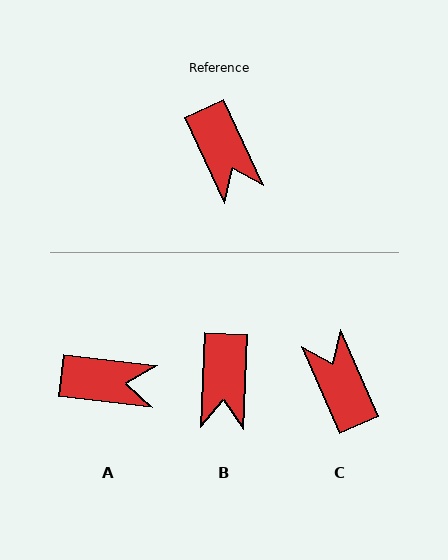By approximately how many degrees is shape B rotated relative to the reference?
Approximately 28 degrees clockwise.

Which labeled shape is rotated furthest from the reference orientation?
C, about 178 degrees away.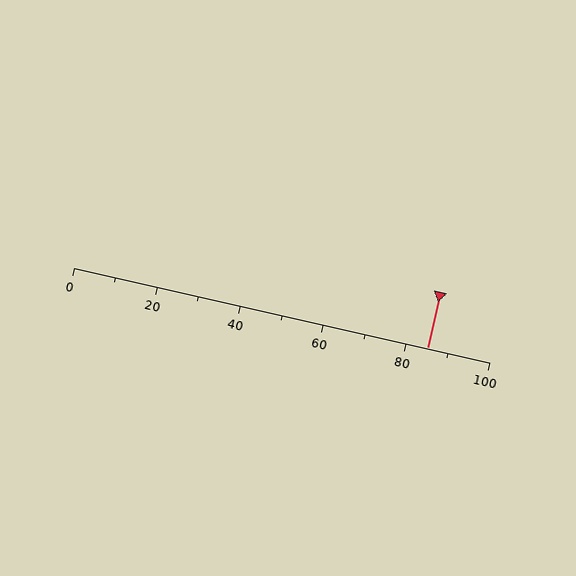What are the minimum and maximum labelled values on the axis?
The axis runs from 0 to 100.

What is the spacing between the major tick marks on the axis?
The major ticks are spaced 20 apart.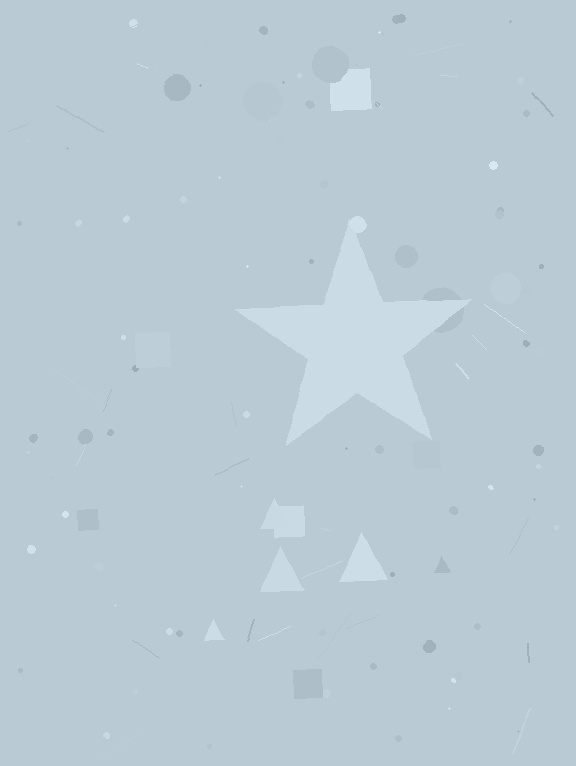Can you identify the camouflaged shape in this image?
The camouflaged shape is a star.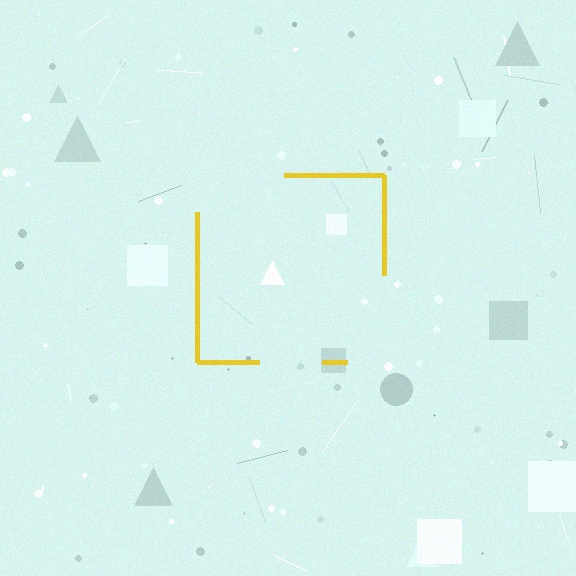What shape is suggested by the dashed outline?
The dashed outline suggests a square.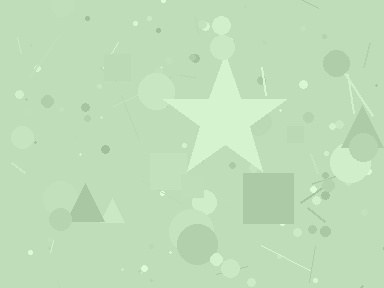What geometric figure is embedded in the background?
A star is embedded in the background.